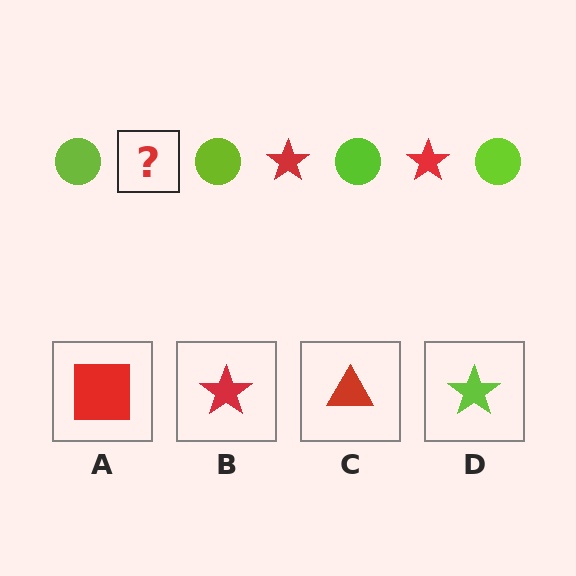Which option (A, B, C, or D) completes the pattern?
B.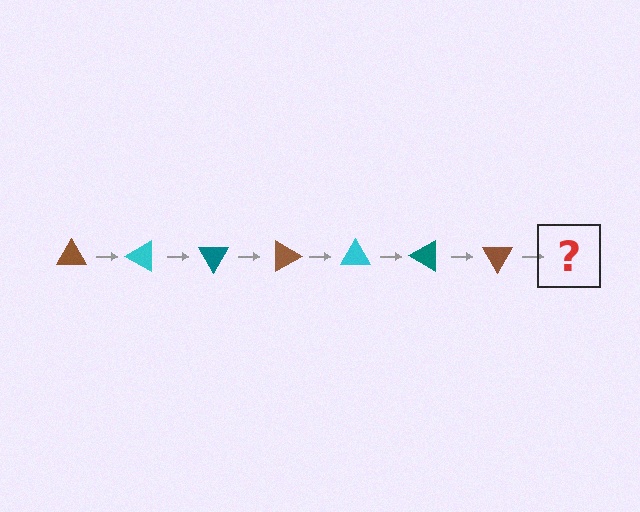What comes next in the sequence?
The next element should be a cyan triangle, rotated 210 degrees from the start.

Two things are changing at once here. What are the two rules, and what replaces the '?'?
The two rules are that it rotates 30 degrees each step and the color cycles through brown, cyan, and teal. The '?' should be a cyan triangle, rotated 210 degrees from the start.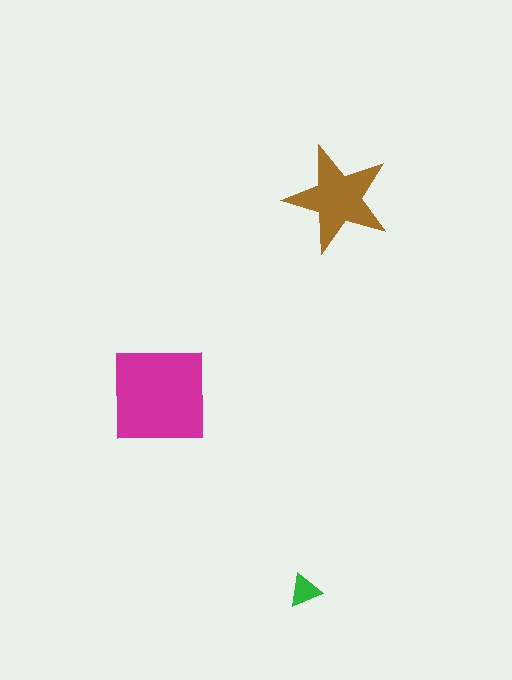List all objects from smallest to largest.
The green triangle, the brown star, the magenta square.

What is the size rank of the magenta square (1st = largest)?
1st.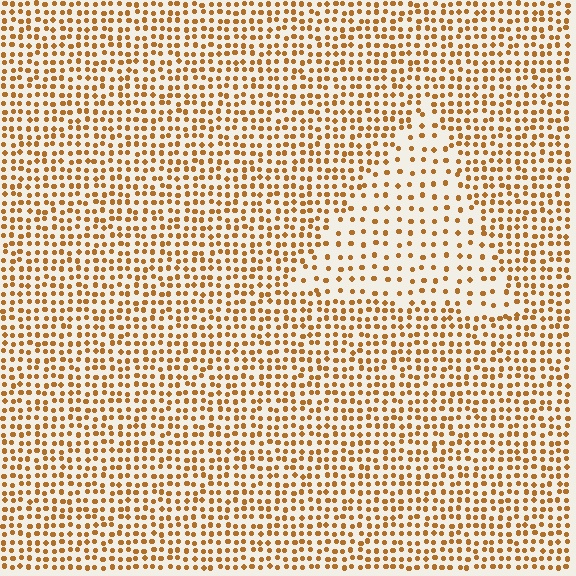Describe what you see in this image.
The image contains small brown elements arranged at two different densities. A triangle-shaped region is visible where the elements are less densely packed than the surrounding area.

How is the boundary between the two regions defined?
The boundary is defined by a change in element density (approximately 2.1x ratio). All elements are the same color, size, and shape.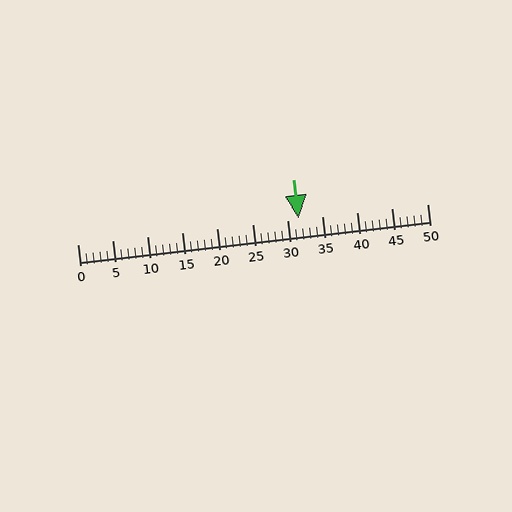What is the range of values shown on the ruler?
The ruler shows values from 0 to 50.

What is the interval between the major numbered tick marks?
The major tick marks are spaced 5 units apart.